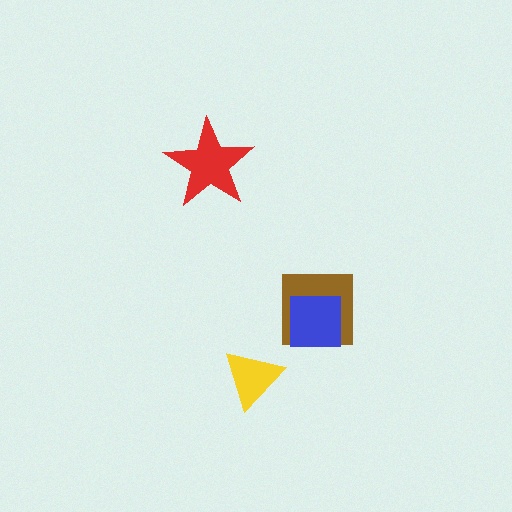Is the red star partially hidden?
No, no other shape covers it.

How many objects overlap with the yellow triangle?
0 objects overlap with the yellow triangle.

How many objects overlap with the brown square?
1 object overlaps with the brown square.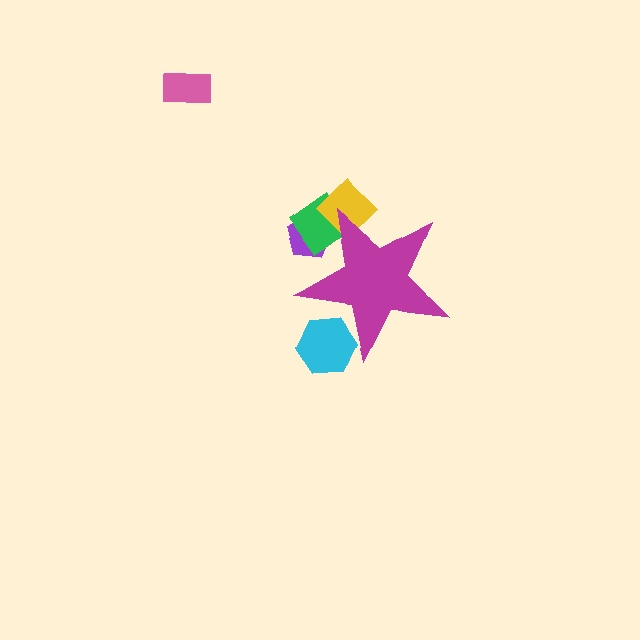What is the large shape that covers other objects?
A magenta star.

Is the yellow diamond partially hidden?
Yes, the yellow diamond is partially hidden behind the magenta star.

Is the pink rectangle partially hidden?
No, the pink rectangle is fully visible.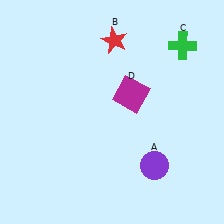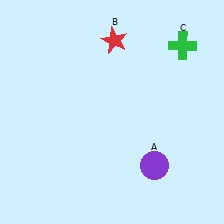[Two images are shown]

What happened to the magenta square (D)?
The magenta square (D) was removed in Image 2. It was in the top-right area of Image 1.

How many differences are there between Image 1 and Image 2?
There is 1 difference between the two images.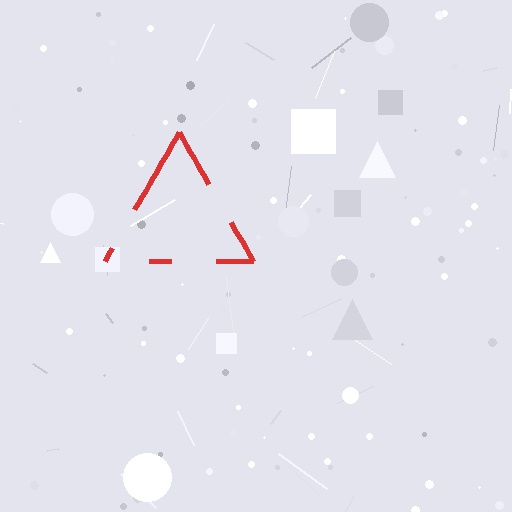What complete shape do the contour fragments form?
The contour fragments form a triangle.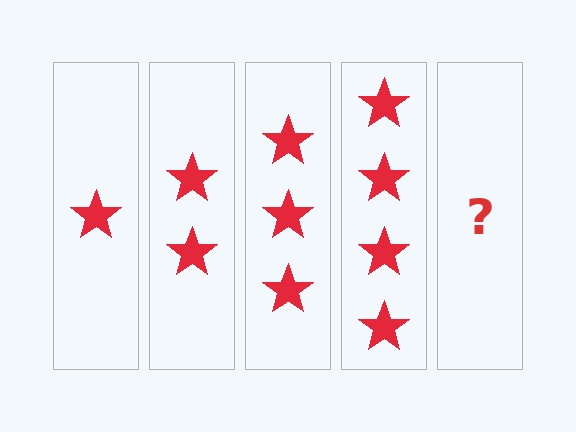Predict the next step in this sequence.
The next step is 5 stars.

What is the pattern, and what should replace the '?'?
The pattern is that each step adds one more star. The '?' should be 5 stars.